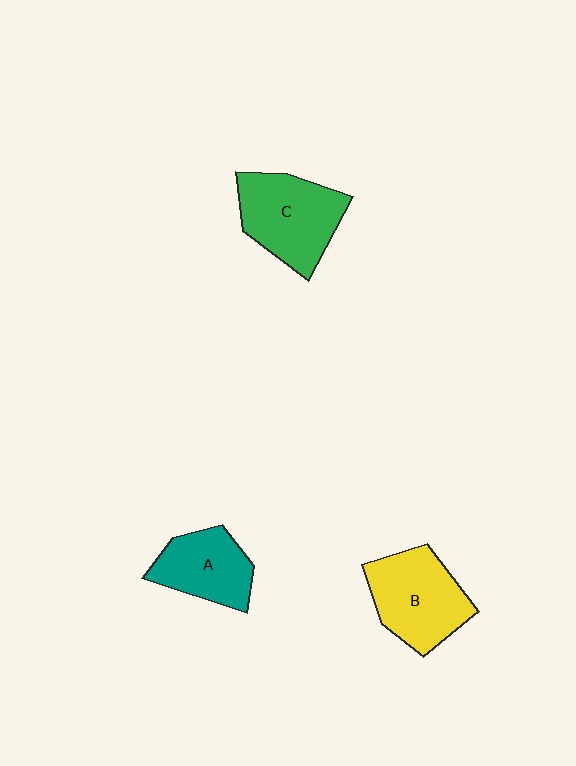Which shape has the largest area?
Shape C (green).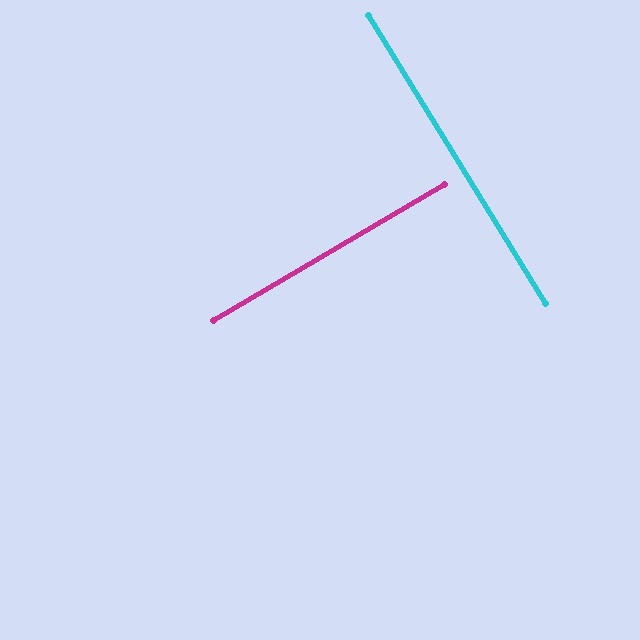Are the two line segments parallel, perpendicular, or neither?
Perpendicular — they meet at approximately 89°.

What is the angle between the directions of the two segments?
Approximately 89 degrees.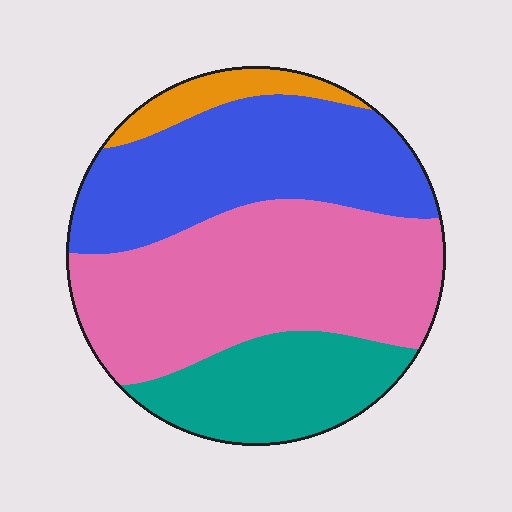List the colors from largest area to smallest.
From largest to smallest: pink, blue, teal, orange.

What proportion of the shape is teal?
Teal takes up less than a quarter of the shape.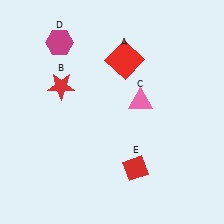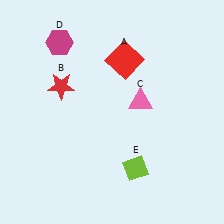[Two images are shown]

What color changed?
The diamond (E) changed from red in Image 1 to lime in Image 2.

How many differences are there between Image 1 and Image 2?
There is 1 difference between the two images.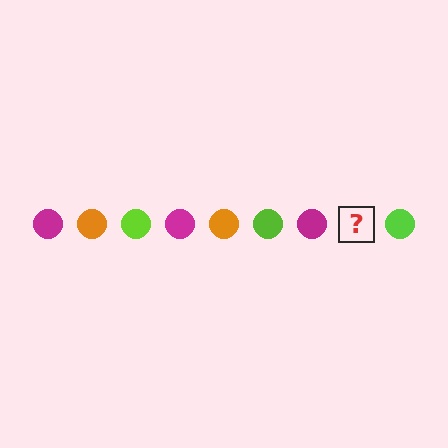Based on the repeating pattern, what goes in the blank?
The blank should be an orange circle.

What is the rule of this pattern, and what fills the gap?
The rule is that the pattern cycles through magenta, orange, lime circles. The gap should be filled with an orange circle.